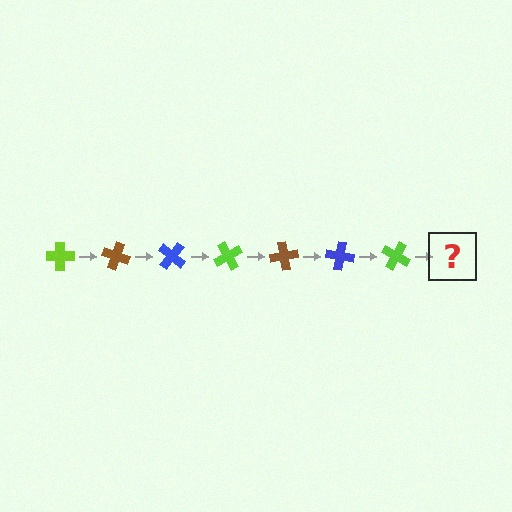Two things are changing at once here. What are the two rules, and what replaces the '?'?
The two rules are that it rotates 20 degrees each step and the color cycles through lime, brown, and blue. The '?' should be a brown cross, rotated 140 degrees from the start.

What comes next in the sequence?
The next element should be a brown cross, rotated 140 degrees from the start.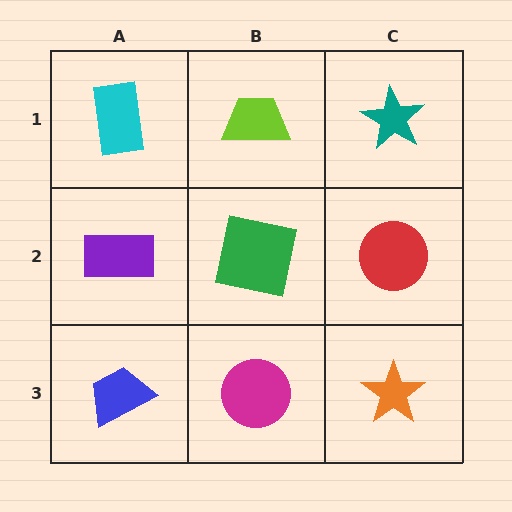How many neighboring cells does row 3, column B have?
3.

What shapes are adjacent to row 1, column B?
A green square (row 2, column B), a cyan rectangle (row 1, column A), a teal star (row 1, column C).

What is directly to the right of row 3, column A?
A magenta circle.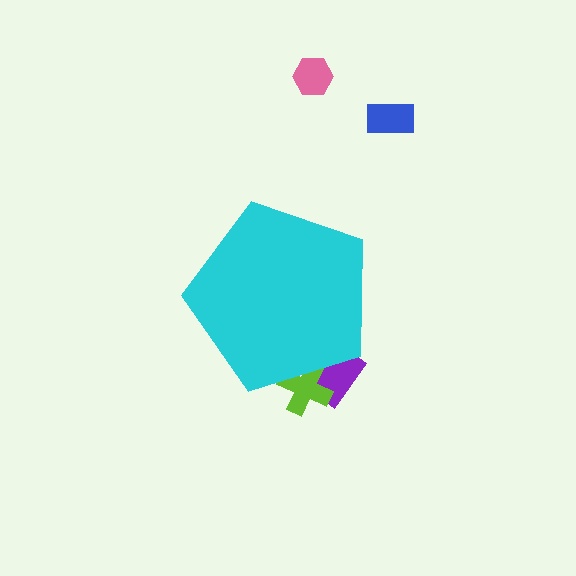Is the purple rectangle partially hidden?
Yes, the purple rectangle is partially hidden behind the cyan pentagon.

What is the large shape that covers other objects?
A cyan pentagon.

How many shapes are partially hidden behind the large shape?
2 shapes are partially hidden.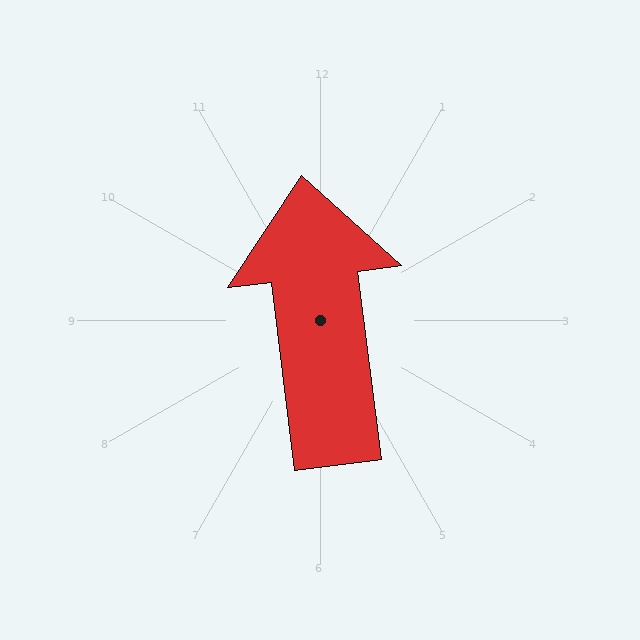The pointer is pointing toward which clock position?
Roughly 12 o'clock.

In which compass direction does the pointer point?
North.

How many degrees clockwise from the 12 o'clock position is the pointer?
Approximately 353 degrees.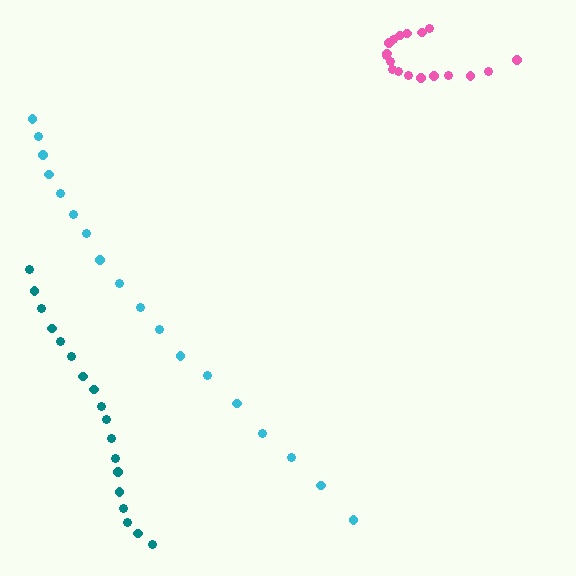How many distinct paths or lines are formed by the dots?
There are 3 distinct paths.